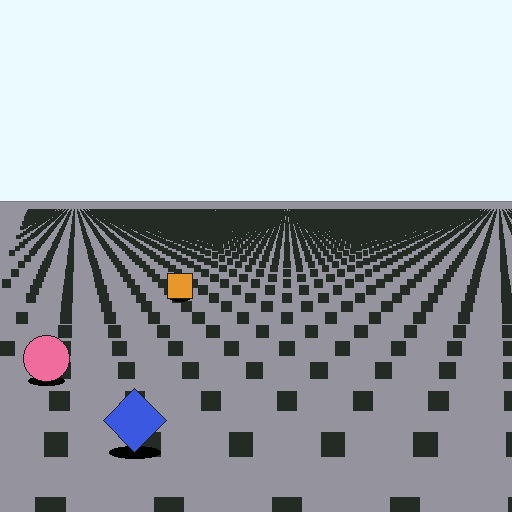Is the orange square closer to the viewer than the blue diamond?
No. The blue diamond is closer — you can tell from the texture gradient: the ground texture is coarser near it.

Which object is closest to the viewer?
The blue diamond is closest. The texture marks near it are larger and more spread out.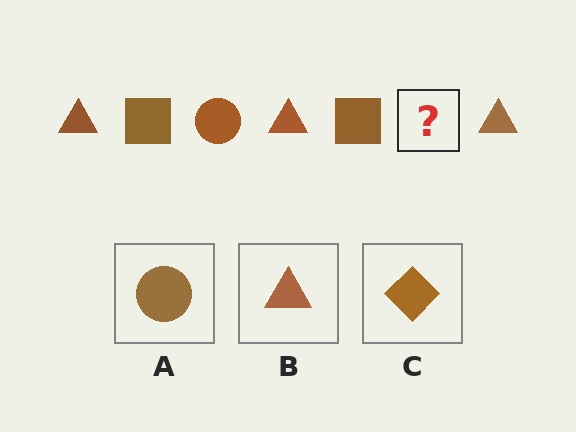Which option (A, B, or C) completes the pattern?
A.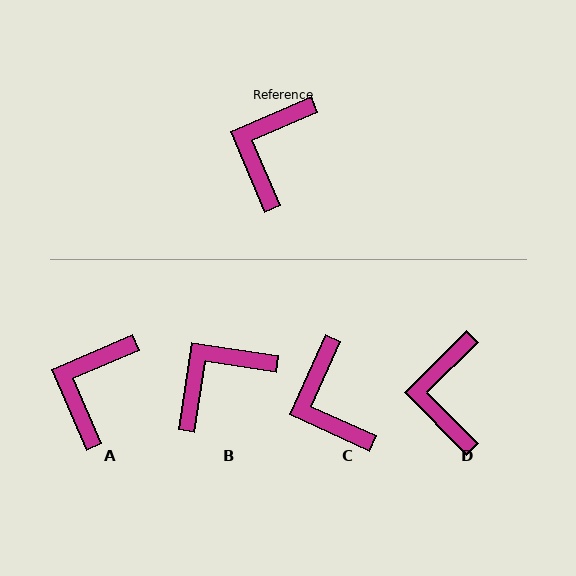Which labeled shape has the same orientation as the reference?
A.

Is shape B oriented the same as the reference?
No, it is off by about 32 degrees.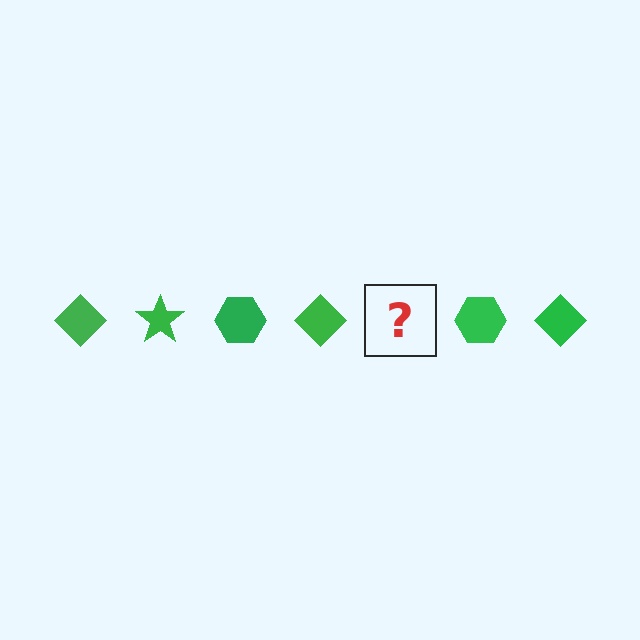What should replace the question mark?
The question mark should be replaced with a green star.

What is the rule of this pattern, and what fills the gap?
The rule is that the pattern cycles through diamond, star, hexagon shapes in green. The gap should be filled with a green star.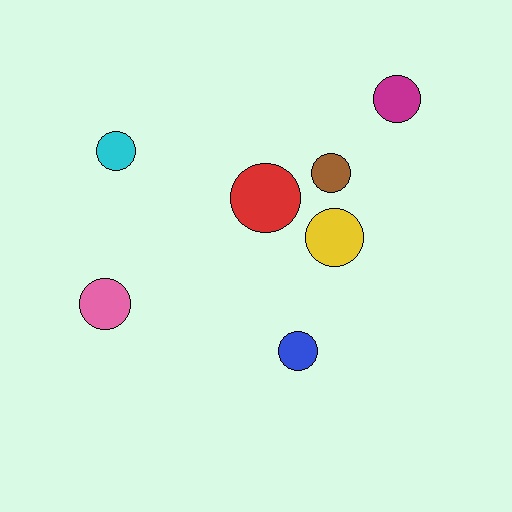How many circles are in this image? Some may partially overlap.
There are 7 circles.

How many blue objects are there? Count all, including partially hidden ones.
There is 1 blue object.